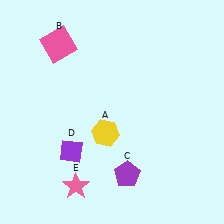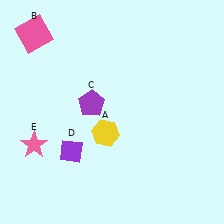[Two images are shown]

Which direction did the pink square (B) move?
The pink square (B) moved left.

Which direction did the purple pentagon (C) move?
The purple pentagon (C) moved up.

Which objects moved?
The objects that moved are: the pink square (B), the purple pentagon (C), the pink star (E).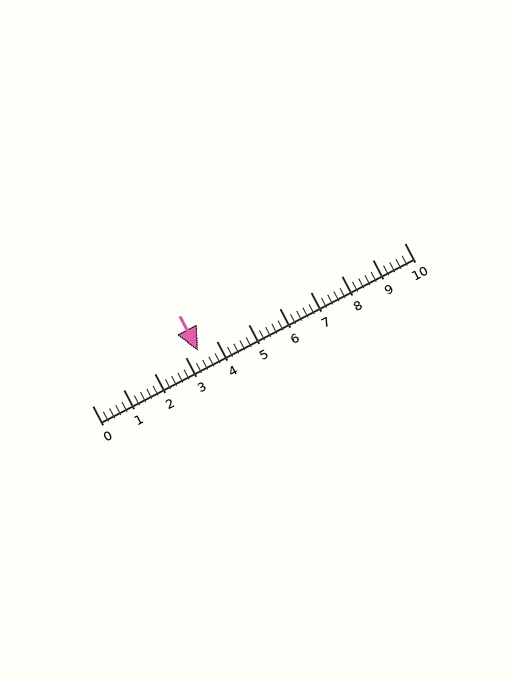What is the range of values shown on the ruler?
The ruler shows values from 0 to 10.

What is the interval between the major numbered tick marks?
The major tick marks are spaced 1 units apart.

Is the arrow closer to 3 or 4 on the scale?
The arrow is closer to 3.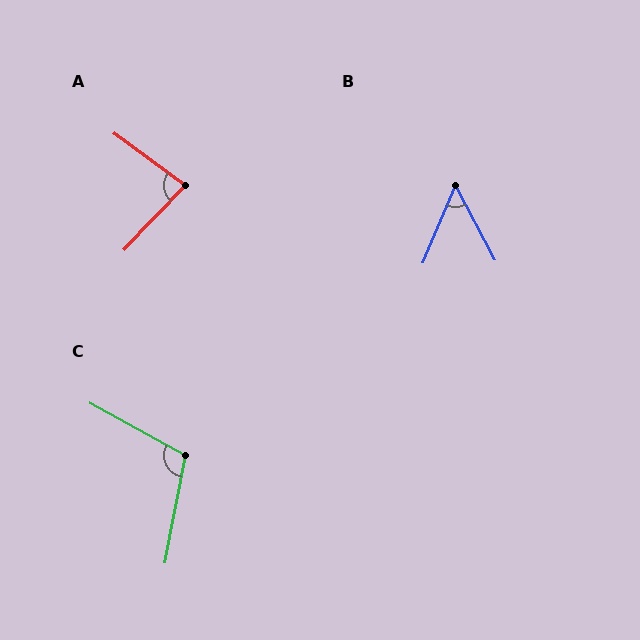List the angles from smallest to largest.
B (50°), A (83°), C (107°).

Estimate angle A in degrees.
Approximately 83 degrees.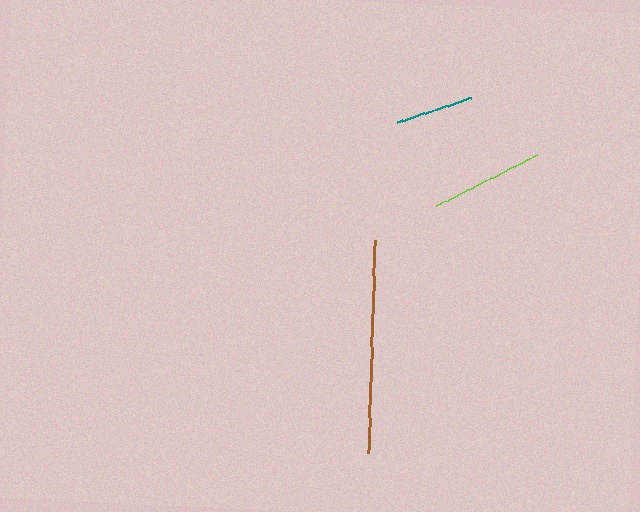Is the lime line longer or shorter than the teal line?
The lime line is longer than the teal line.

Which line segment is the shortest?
The teal line is the shortest at approximately 78 pixels.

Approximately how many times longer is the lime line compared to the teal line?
The lime line is approximately 1.4 times the length of the teal line.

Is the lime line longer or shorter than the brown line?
The brown line is longer than the lime line.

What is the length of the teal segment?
The teal segment is approximately 78 pixels long.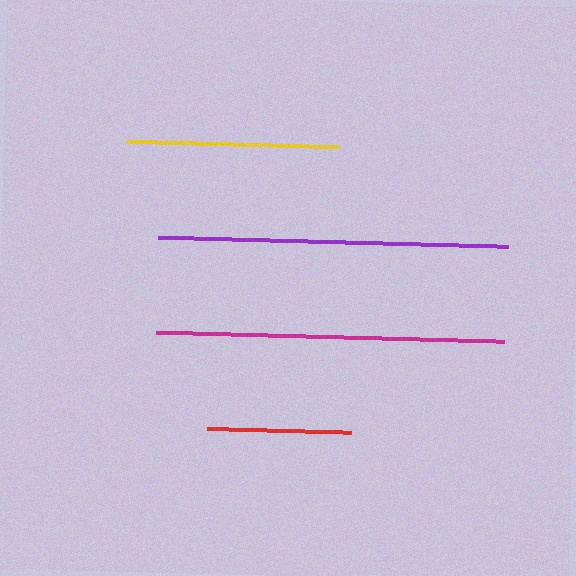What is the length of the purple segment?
The purple segment is approximately 350 pixels long.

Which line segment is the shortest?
The red line is the shortest at approximately 144 pixels.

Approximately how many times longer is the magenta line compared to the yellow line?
The magenta line is approximately 1.6 times the length of the yellow line.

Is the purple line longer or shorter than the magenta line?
The purple line is longer than the magenta line.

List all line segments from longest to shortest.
From longest to shortest: purple, magenta, yellow, red.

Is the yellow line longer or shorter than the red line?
The yellow line is longer than the red line.